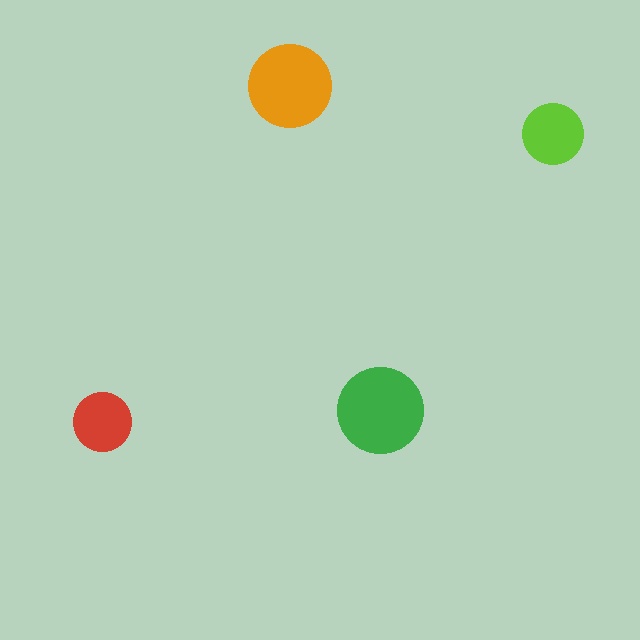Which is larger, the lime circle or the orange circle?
The orange one.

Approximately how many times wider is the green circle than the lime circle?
About 1.5 times wider.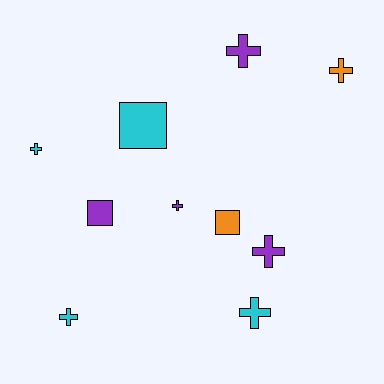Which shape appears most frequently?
Cross, with 7 objects.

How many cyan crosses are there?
There are 3 cyan crosses.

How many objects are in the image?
There are 10 objects.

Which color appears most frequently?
Purple, with 4 objects.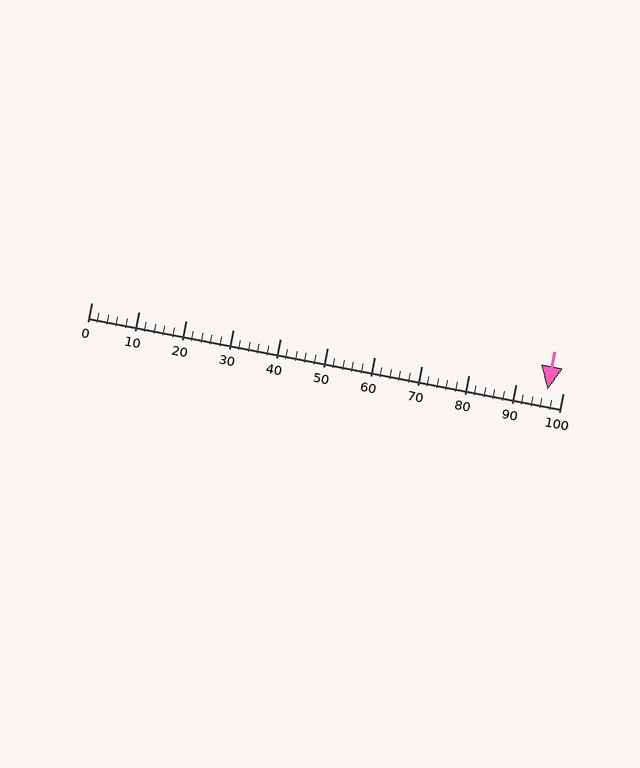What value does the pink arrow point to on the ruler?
The pink arrow points to approximately 97.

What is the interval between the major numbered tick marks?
The major tick marks are spaced 10 units apart.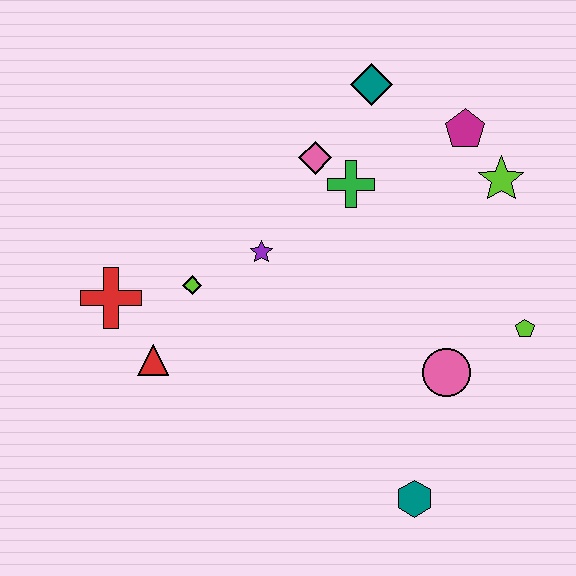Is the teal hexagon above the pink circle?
No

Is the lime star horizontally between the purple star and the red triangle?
No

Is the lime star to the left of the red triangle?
No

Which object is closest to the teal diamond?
The pink diamond is closest to the teal diamond.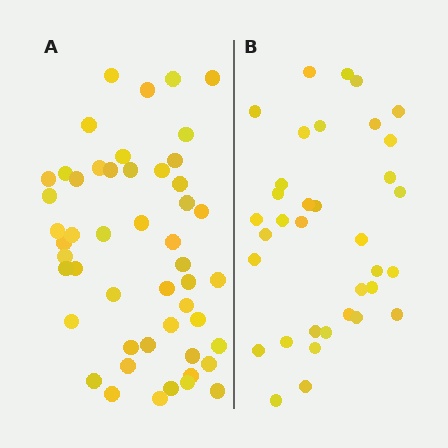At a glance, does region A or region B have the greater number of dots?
Region A (the left region) has more dots.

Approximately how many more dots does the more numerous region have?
Region A has approximately 15 more dots than region B.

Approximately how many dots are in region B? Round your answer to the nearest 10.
About 40 dots. (The exact count is 35, which rounds to 40.)